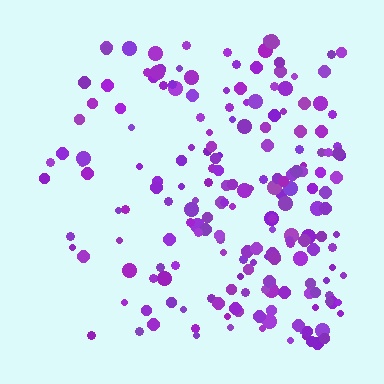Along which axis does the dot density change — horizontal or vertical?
Horizontal.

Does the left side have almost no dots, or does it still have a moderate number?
Still a moderate number, just noticeably fewer than the right.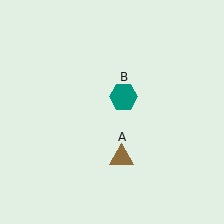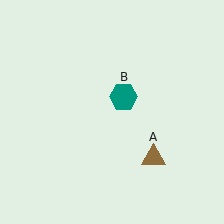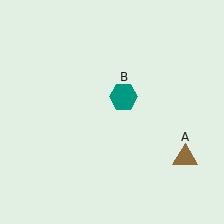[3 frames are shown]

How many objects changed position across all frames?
1 object changed position: brown triangle (object A).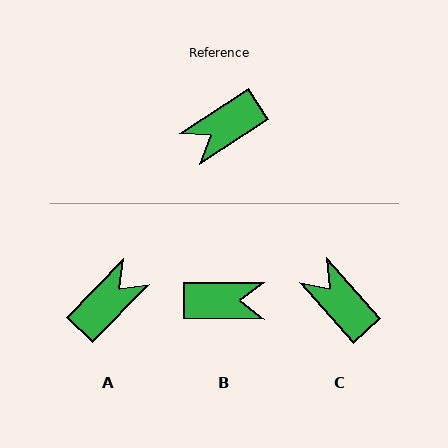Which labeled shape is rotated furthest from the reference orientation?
A, about 167 degrees away.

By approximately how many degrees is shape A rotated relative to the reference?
Approximately 167 degrees clockwise.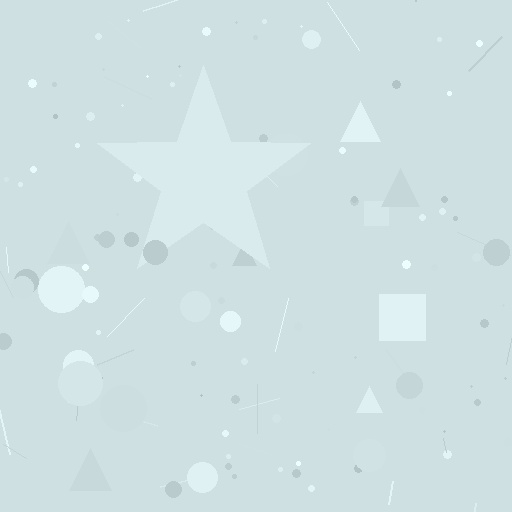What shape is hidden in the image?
A star is hidden in the image.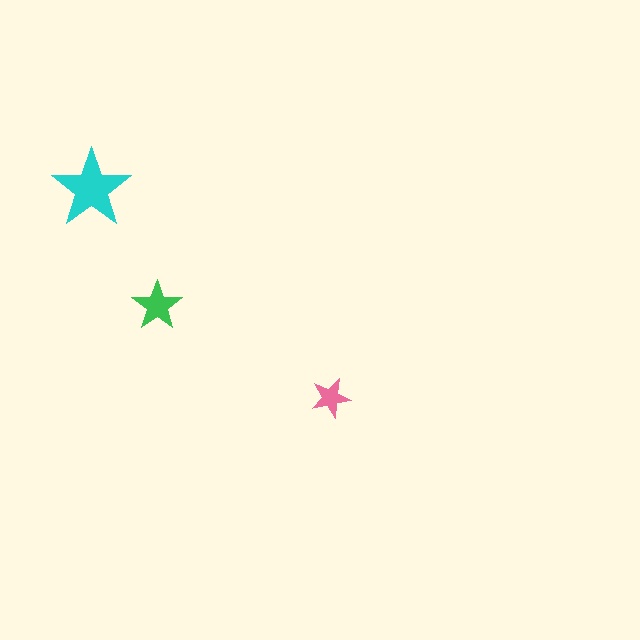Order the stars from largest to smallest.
the cyan one, the green one, the pink one.